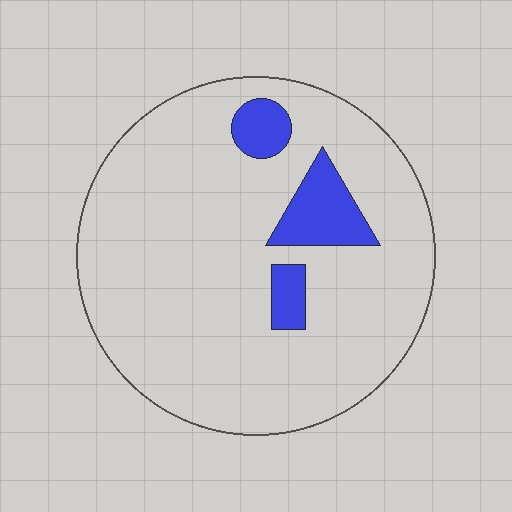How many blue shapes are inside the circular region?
3.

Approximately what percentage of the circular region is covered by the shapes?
Approximately 10%.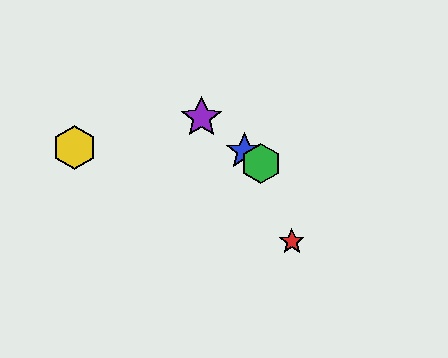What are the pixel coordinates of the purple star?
The purple star is at (202, 118).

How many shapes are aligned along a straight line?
3 shapes (the blue star, the green hexagon, the purple star) are aligned along a straight line.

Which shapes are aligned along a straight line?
The blue star, the green hexagon, the purple star are aligned along a straight line.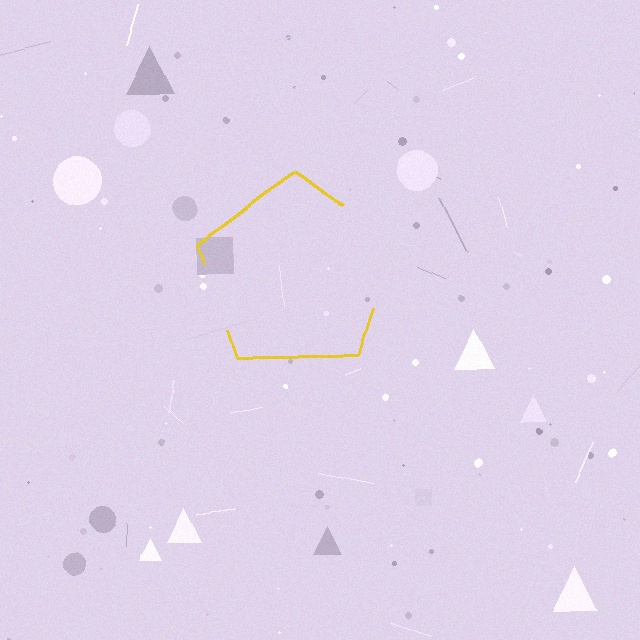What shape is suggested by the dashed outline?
The dashed outline suggests a pentagon.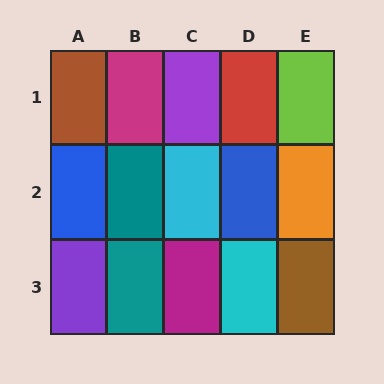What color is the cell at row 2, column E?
Orange.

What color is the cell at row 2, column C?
Cyan.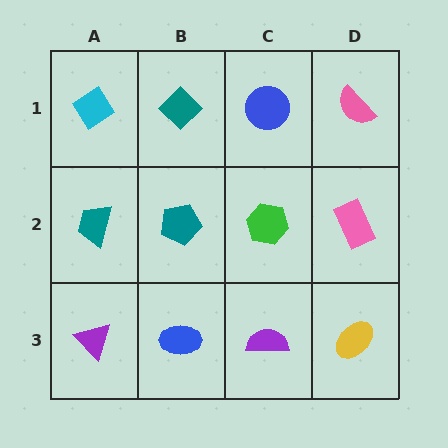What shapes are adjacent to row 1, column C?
A green hexagon (row 2, column C), a teal diamond (row 1, column B), a pink semicircle (row 1, column D).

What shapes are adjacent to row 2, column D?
A pink semicircle (row 1, column D), a yellow ellipse (row 3, column D), a green hexagon (row 2, column C).